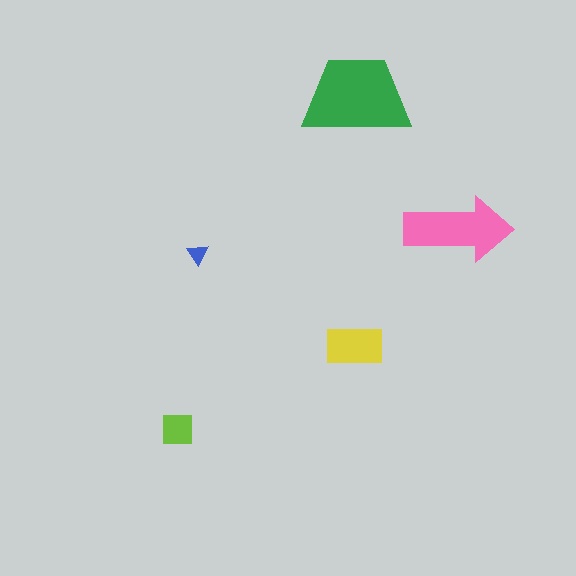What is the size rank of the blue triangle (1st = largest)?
5th.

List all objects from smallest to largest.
The blue triangle, the lime square, the yellow rectangle, the pink arrow, the green trapezoid.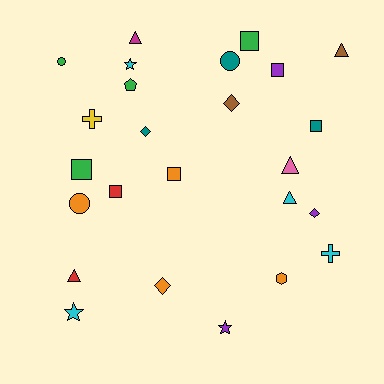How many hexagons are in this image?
There is 1 hexagon.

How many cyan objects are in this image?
There are 4 cyan objects.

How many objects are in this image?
There are 25 objects.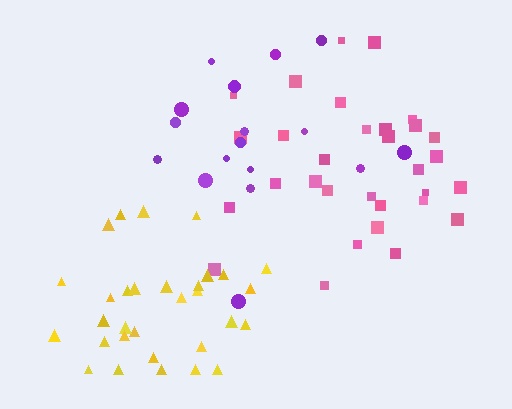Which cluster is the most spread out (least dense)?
Purple.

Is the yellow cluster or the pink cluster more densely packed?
Yellow.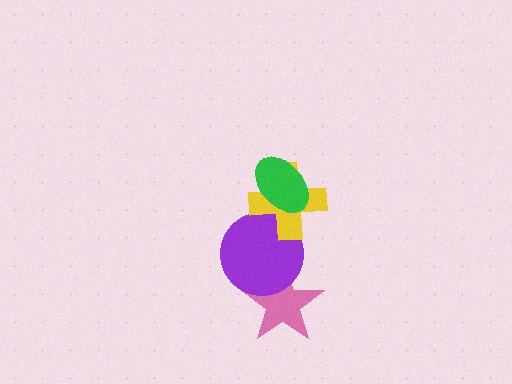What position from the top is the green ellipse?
The green ellipse is 1st from the top.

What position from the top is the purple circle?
The purple circle is 3rd from the top.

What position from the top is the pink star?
The pink star is 4th from the top.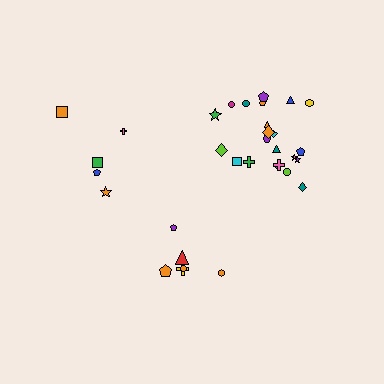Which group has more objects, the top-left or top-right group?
The top-right group.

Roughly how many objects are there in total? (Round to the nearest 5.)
Roughly 35 objects in total.